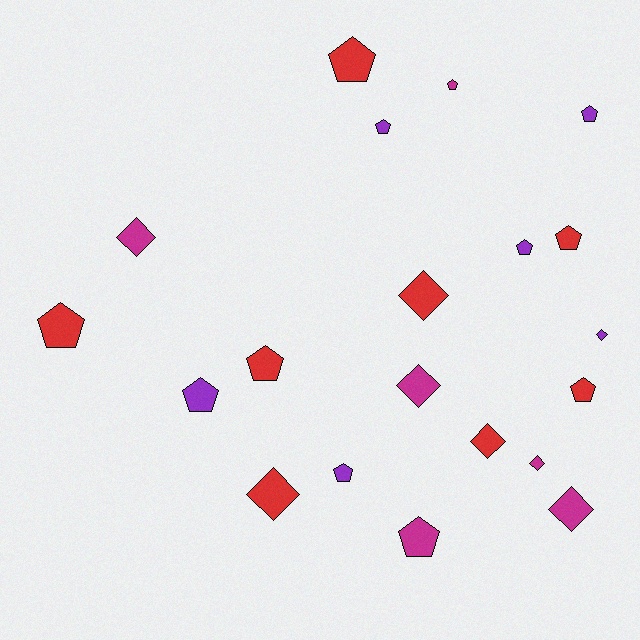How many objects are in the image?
There are 20 objects.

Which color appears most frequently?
Red, with 8 objects.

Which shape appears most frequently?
Pentagon, with 12 objects.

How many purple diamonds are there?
There is 1 purple diamond.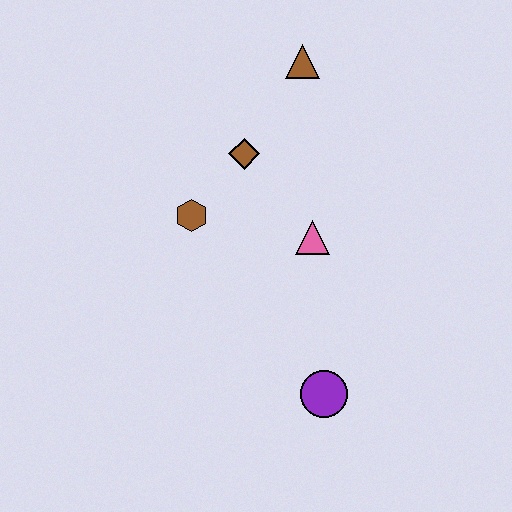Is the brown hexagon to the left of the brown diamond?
Yes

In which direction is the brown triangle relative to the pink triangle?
The brown triangle is above the pink triangle.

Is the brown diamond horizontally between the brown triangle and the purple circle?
No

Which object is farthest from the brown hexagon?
The purple circle is farthest from the brown hexagon.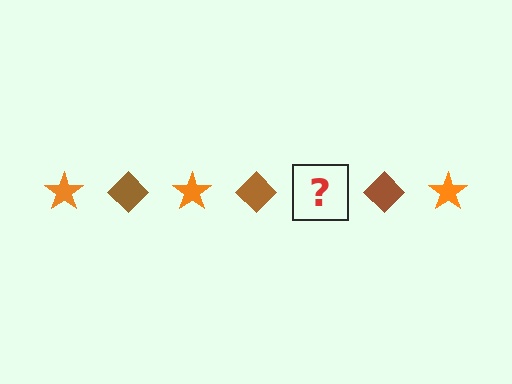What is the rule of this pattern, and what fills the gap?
The rule is that the pattern alternates between orange star and brown diamond. The gap should be filled with an orange star.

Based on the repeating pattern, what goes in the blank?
The blank should be an orange star.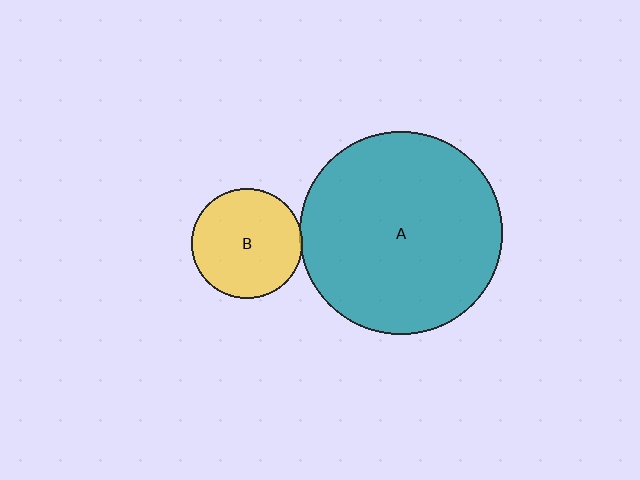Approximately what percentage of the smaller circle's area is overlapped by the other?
Approximately 5%.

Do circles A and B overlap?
Yes.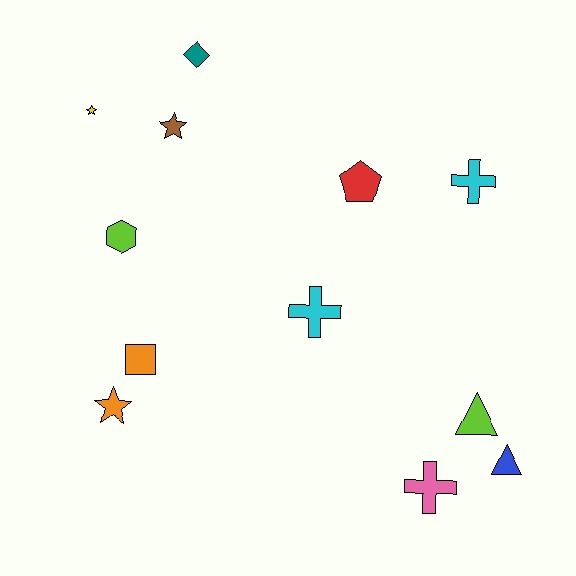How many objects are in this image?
There are 12 objects.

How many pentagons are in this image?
There is 1 pentagon.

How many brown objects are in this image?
There is 1 brown object.